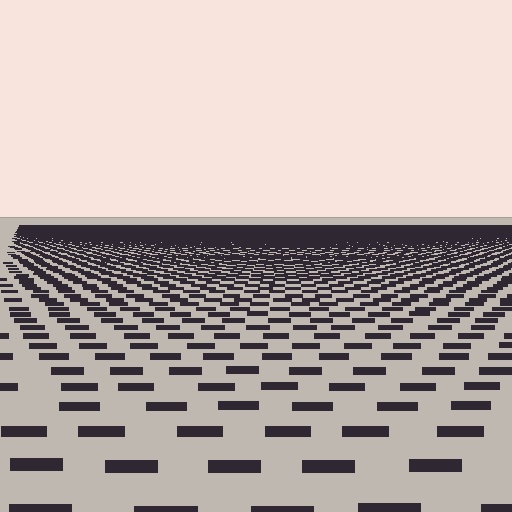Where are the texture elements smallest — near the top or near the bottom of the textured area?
Near the top.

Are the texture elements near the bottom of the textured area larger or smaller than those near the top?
Larger. Near the bottom, elements are closer to the viewer and appear at a bigger on-screen size.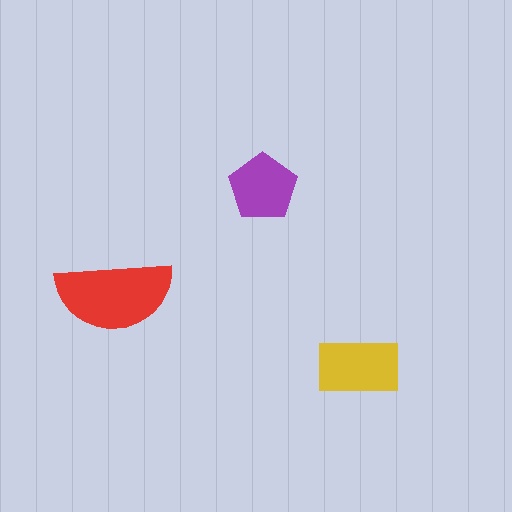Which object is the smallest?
The purple pentagon.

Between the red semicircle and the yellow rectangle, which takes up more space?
The red semicircle.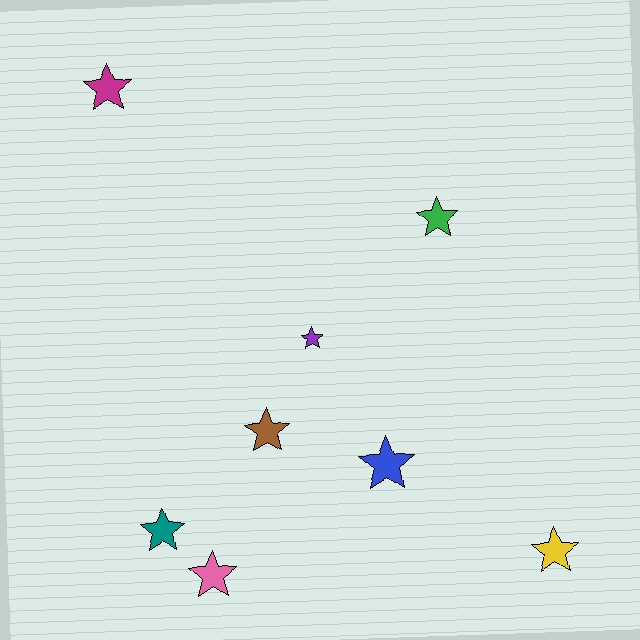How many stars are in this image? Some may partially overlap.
There are 8 stars.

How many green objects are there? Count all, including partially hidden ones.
There is 1 green object.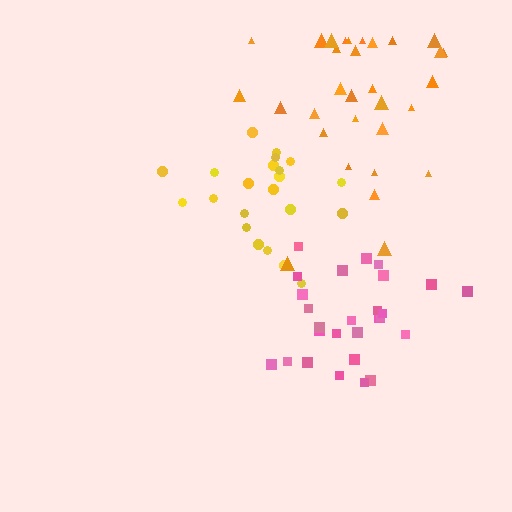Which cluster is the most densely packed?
Pink.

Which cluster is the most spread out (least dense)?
Orange.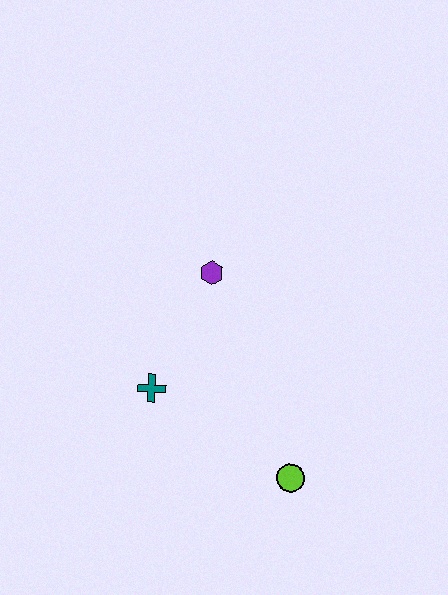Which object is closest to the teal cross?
The purple hexagon is closest to the teal cross.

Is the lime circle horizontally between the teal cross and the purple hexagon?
No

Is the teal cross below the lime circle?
No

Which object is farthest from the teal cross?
The lime circle is farthest from the teal cross.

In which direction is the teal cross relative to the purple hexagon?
The teal cross is below the purple hexagon.